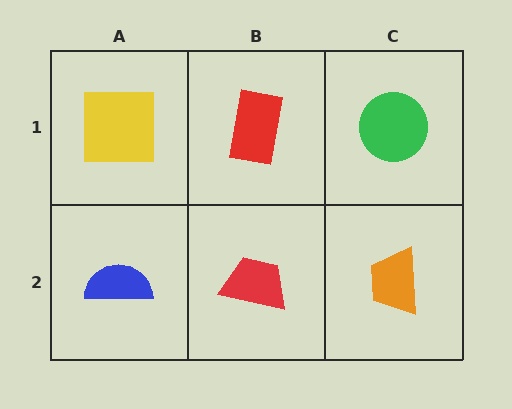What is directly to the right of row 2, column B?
An orange trapezoid.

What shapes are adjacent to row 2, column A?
A yellow square (row 1, column A), a red trapezoid (row 2, column B).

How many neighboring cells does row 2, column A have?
2.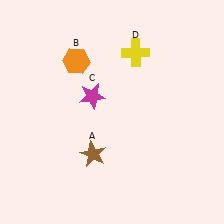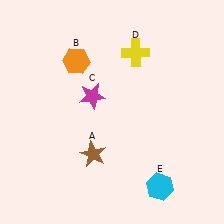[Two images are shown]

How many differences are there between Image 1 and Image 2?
There is 1 difference between the two images.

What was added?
A cyan hexagon (E) was added in Image 2.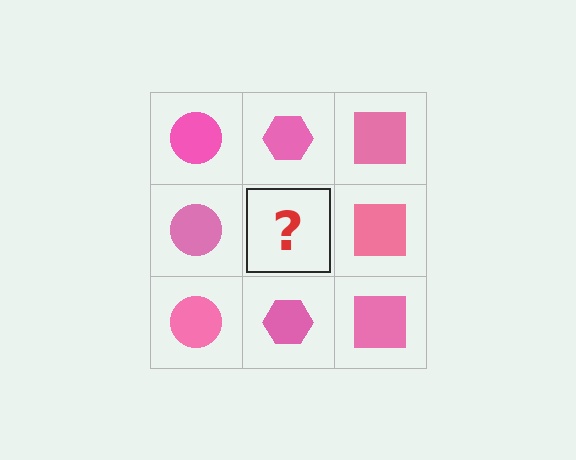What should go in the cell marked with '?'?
The missing cell should contain a pink hexagon.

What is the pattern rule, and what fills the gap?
The rule is that each column has a consistent shape. The gap should be filled with a pink hexagon.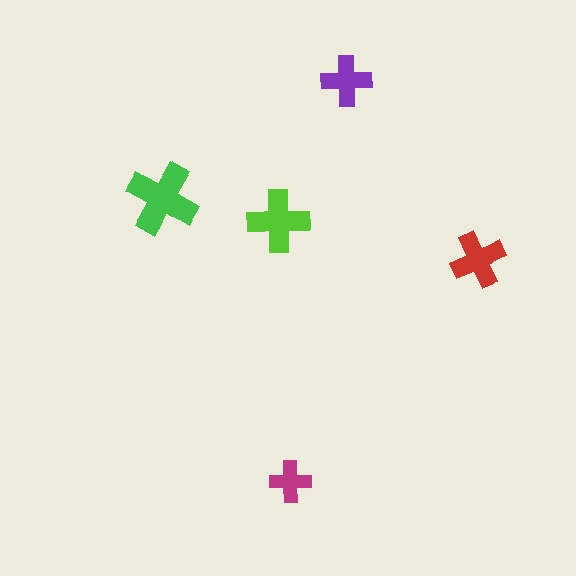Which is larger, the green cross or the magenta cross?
The green one.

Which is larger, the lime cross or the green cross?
The green one.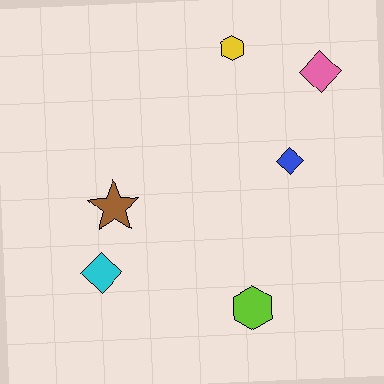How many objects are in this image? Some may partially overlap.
There are 6 objects.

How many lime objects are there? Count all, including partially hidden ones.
There is 1 lime object.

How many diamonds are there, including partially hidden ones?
There are 3 diamonds.